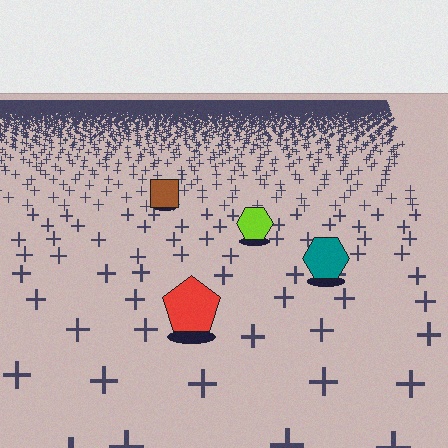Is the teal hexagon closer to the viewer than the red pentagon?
No. The red pentagon is closer — you can tell from the texture gradient: the ground texture is coarser near it.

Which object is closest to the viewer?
The red pentagon is closest. The texture marks near it are larger and more spread out.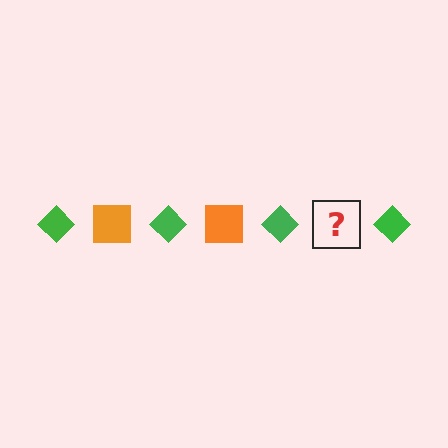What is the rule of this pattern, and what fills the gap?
The rule is that the pattern alternates between green diamond and orange square. The gap should be filled with an orange square.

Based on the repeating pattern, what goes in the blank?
The blank should be an orange square.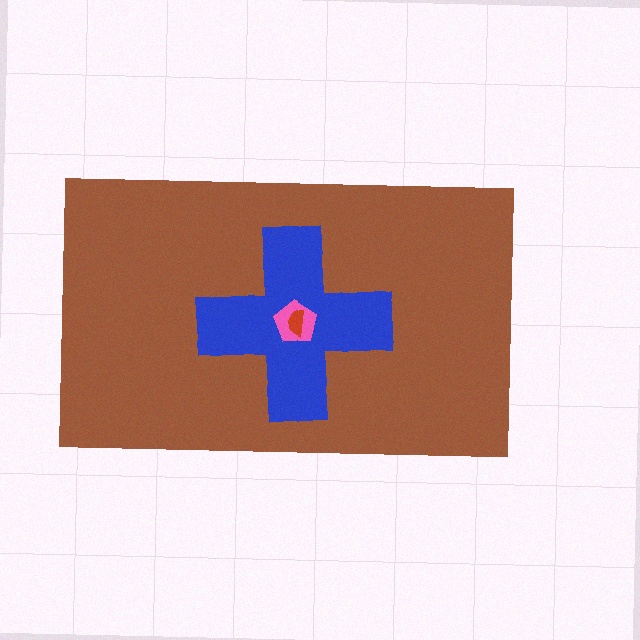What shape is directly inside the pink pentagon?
The red semicircle.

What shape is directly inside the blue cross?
The pink pentagon.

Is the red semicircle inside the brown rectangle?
Yes.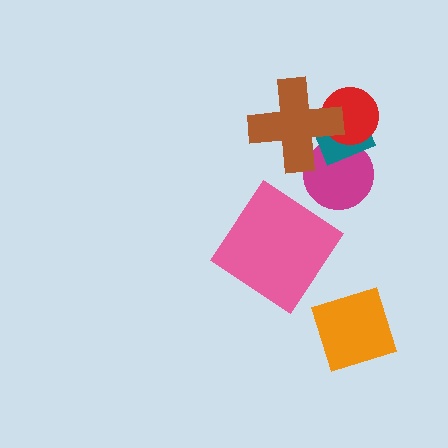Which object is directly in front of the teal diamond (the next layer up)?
The red circle is directly in front of the teal diamond.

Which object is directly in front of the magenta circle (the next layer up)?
The teal diamond is directly in front of the magenta circle.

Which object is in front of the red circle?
The brown cross is in front of the red circle.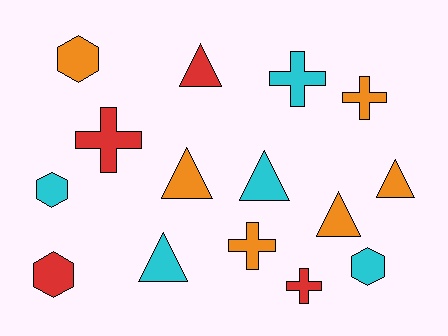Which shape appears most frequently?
Triangle, with 6 objects.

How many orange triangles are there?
There are 3 orange triangles.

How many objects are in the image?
There are 15 objects.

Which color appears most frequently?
Orange, with 6 objects.